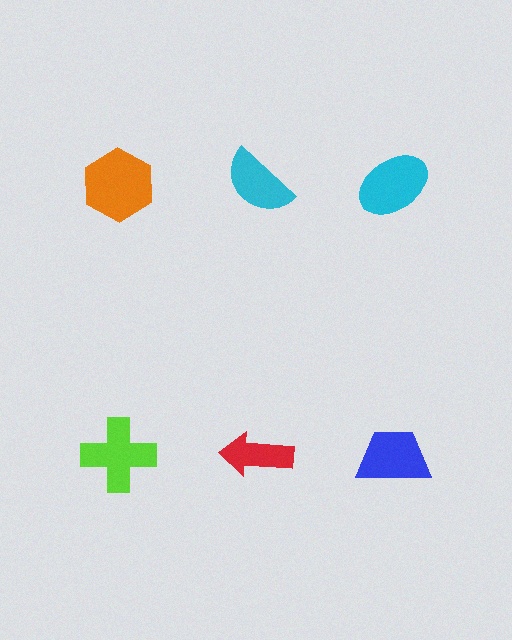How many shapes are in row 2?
3 shapes.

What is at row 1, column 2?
A cyan semicircle.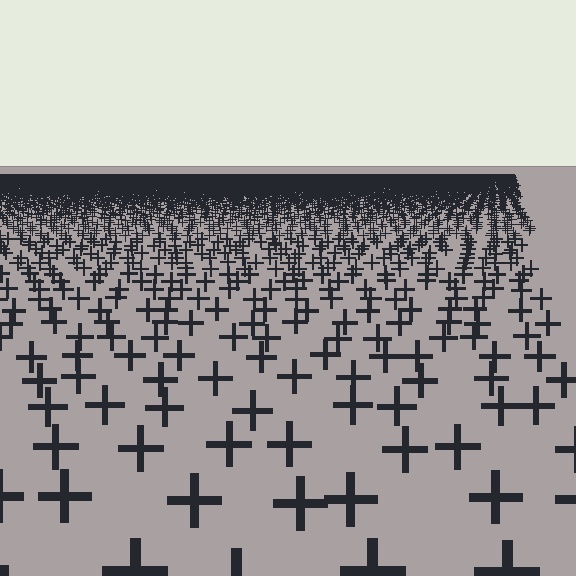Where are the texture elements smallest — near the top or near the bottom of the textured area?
Near the top.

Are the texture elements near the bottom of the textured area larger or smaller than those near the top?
Larger. Near the bottom, elements are closer to the viewer and appear at a bigger on-screen size.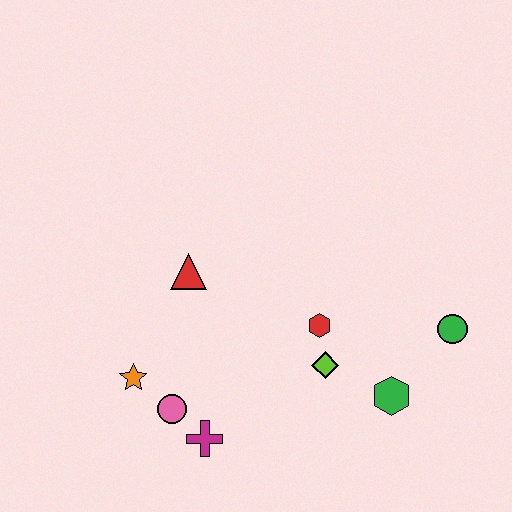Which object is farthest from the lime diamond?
The orange star is farthest from the lime diamond.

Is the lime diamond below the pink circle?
No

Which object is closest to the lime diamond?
The red hexagon is closest to the lime diamond.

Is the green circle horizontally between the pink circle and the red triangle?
No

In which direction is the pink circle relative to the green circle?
The pink circle is to the left of the green circle.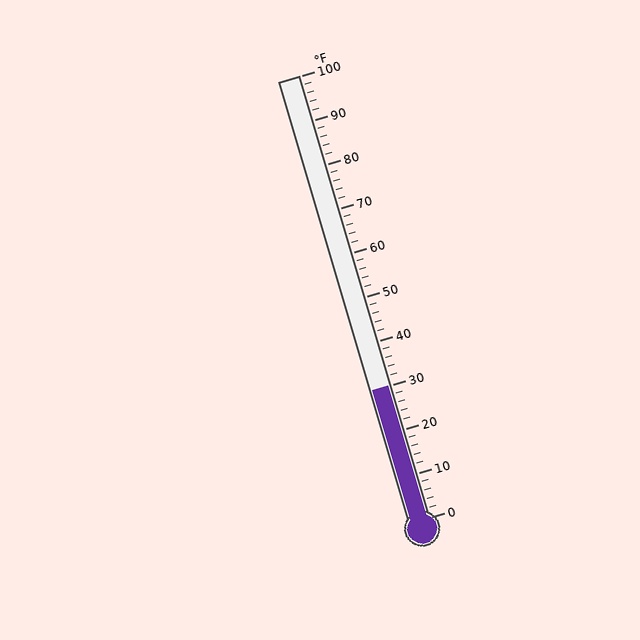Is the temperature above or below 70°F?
The temperature is below 70°F.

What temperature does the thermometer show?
The thermometer shows approximately 30°F.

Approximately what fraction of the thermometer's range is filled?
The thermometer is filled to approximately 30% of its range.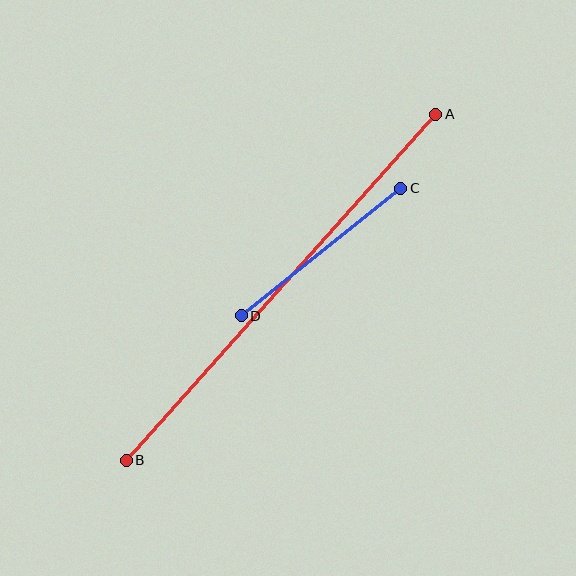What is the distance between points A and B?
The distance is approximately 464 pixels.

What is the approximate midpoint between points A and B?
The midpoint is at approximately (281, 287) pixels.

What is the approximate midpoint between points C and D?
The midpoint is at approximately (321, 252) pixels.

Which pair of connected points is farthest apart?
Points A and B are farthest apart.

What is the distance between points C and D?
The distance is approximately 204 pixels.